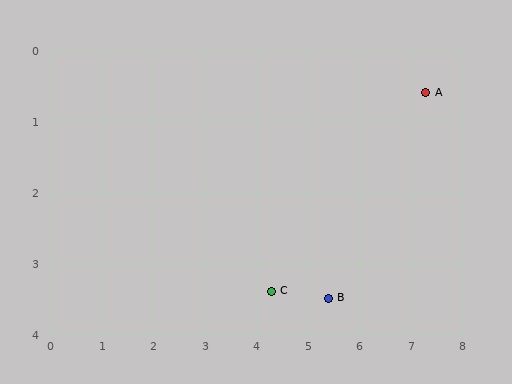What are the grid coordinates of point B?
Point B is at approximately (5.4, 3.5).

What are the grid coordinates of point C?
Point C is at approximately (4.3, 3.4).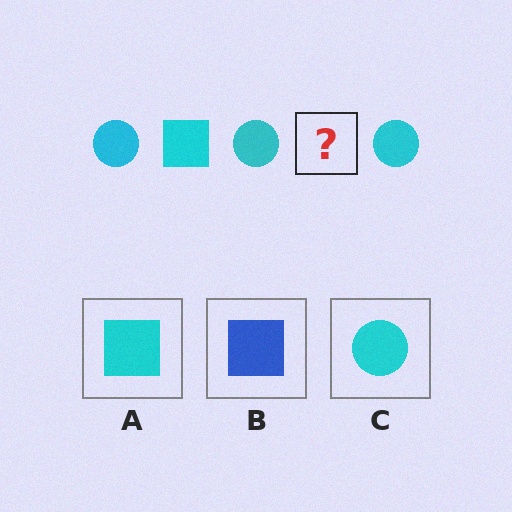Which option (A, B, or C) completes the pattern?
A.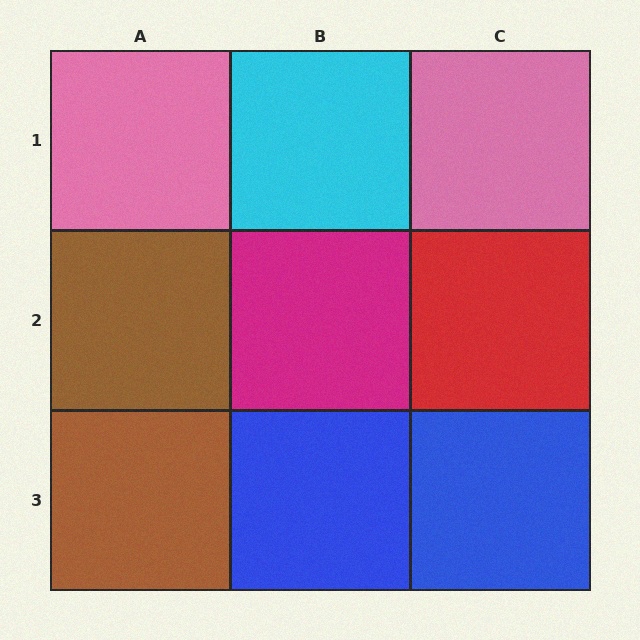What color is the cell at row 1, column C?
Pink.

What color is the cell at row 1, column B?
Cyan.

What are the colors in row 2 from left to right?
Brown, magenta, red.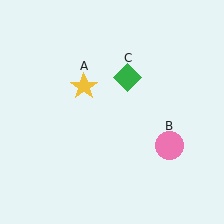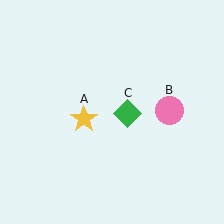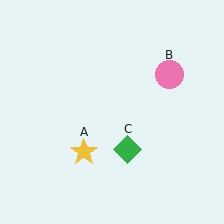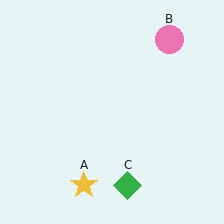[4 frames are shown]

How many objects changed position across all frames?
3 objects changed position: yellow star (object A), pink circle (object B), green diamond (object C).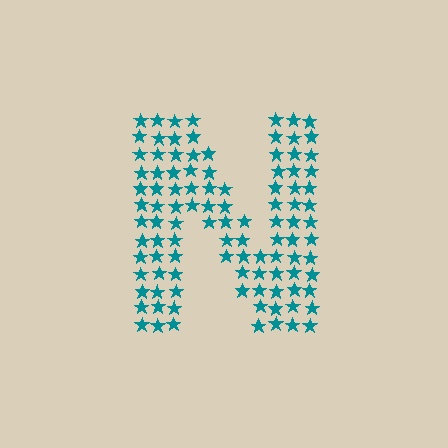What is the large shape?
The large shape is the letter N.